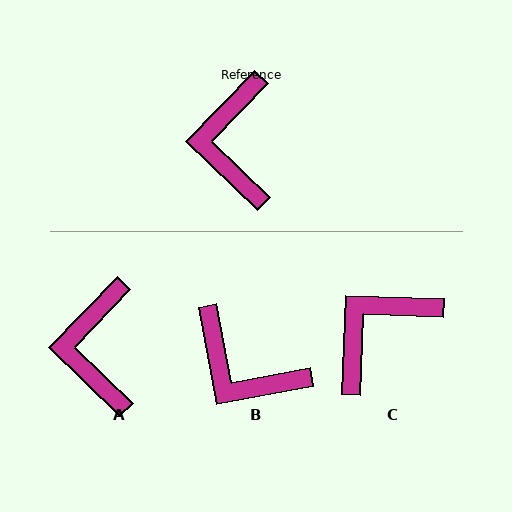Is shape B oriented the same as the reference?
No, it is off by about 55 degrees.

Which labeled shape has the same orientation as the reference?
A.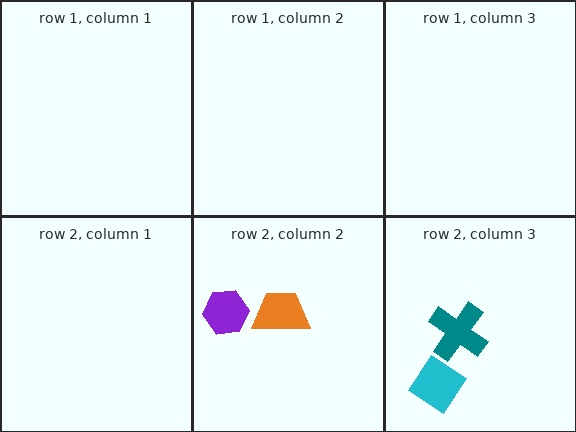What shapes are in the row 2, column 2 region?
The orange trapezoid, the purple hexagon.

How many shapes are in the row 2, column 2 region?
2.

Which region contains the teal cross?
The row 2, column 3 region.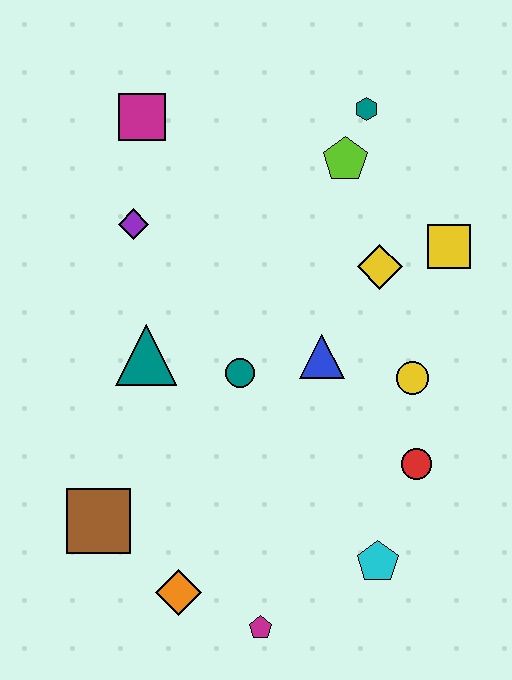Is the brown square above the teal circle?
No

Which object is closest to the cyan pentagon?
The red circle is closest to the cyan pentagon.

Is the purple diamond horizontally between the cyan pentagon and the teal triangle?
No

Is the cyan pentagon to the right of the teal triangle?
Yes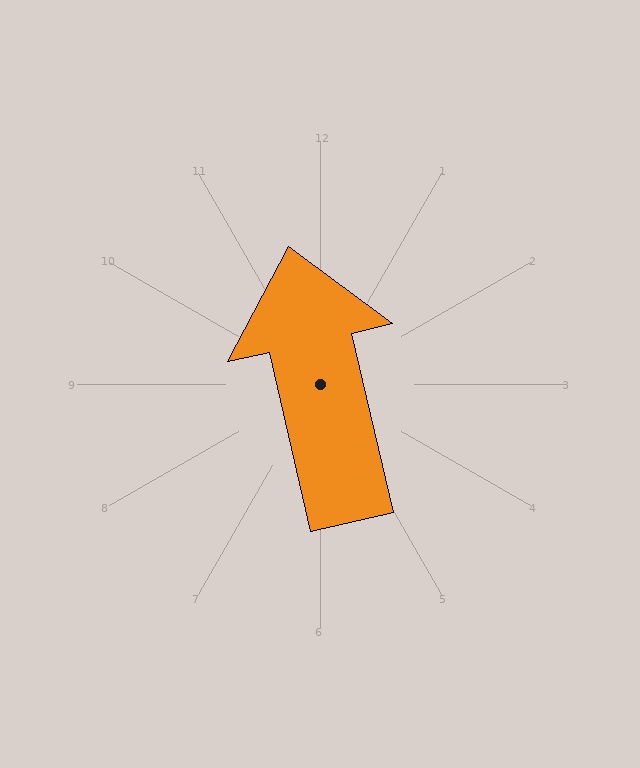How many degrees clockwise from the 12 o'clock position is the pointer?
Approximately 347 degrees.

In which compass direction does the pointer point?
North.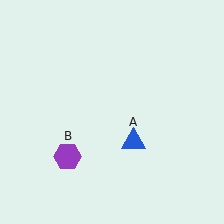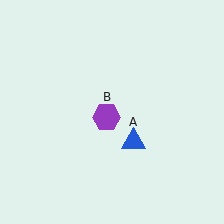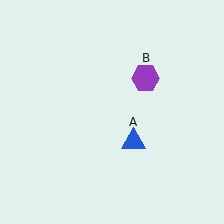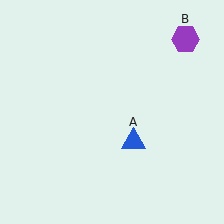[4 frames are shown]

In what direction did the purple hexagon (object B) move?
The purple hexagon (object B) moved up and to the right.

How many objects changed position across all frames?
1 object changed position: purple hexagon (object B).